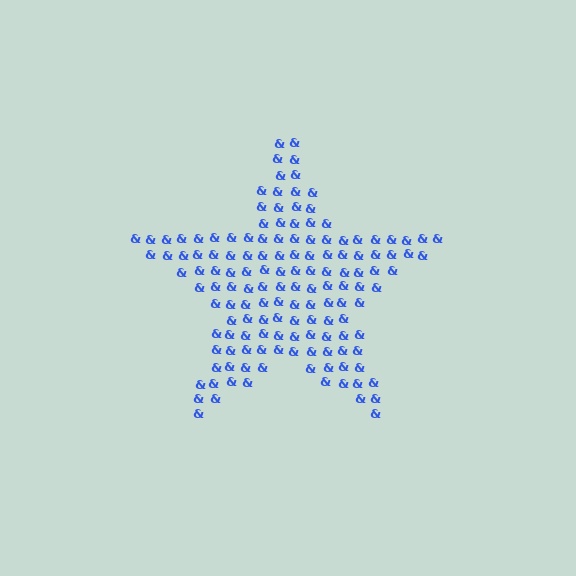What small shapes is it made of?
It is made of small ampersands.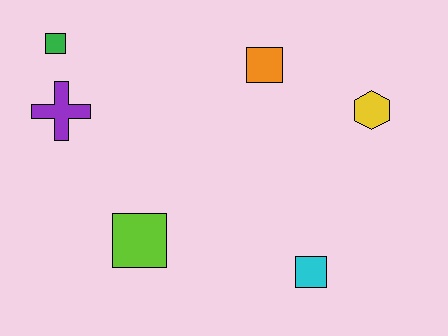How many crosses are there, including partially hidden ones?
There is 1 cross.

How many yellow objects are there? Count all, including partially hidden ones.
There is 1 yellow object.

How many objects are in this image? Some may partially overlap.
There are 6 objects.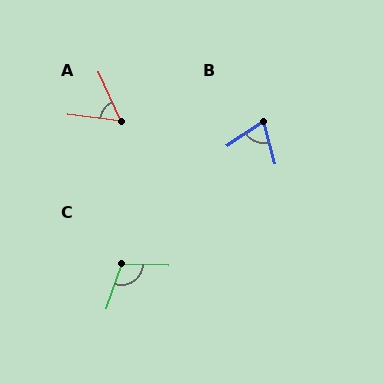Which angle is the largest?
C, at approximately 107 degrees.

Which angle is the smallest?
A, at approximately 59 degrees.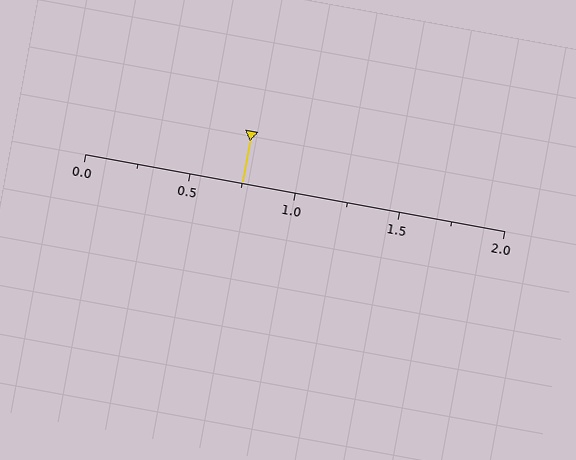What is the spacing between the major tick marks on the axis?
The major ticks are spaced 0.5 apart.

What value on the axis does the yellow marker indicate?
The marker indicates approximately 0.75.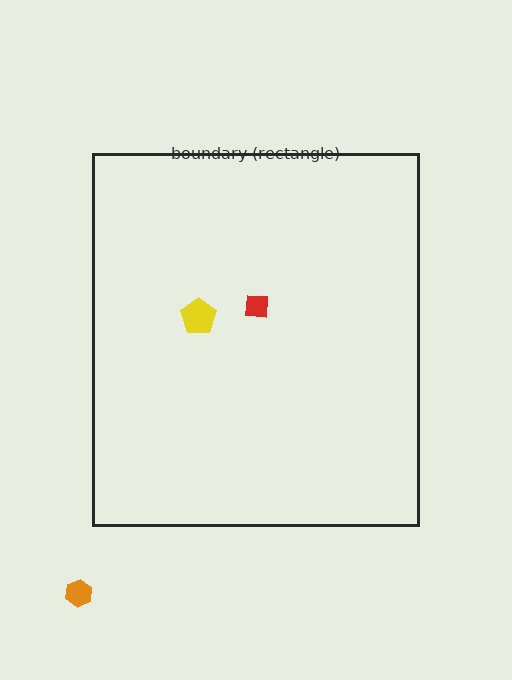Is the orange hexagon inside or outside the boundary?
Outside.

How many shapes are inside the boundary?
2 inside, 1 outside.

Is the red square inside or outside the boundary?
Inside.